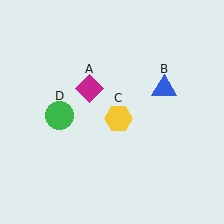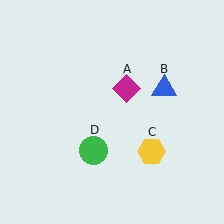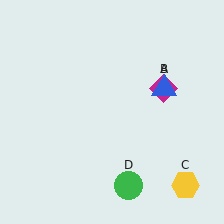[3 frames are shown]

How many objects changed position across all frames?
3 objects changed position: magenta diamond (object A), yellow hexagon (object C), green circle (object D).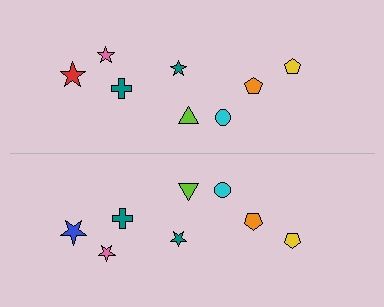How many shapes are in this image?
There are 16 shapes in this image.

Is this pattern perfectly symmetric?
No, the pattern is not perfectly symmetric. The blue star on the bottom side breaks the symmetry — its mirror counterpart is red.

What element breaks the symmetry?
The blue star on the bottom side breaks the symmetry — its mirror counterpart is red.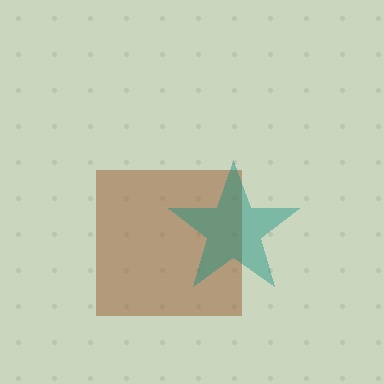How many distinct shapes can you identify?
There are 2 distinct shapes: a brown square, a teal star.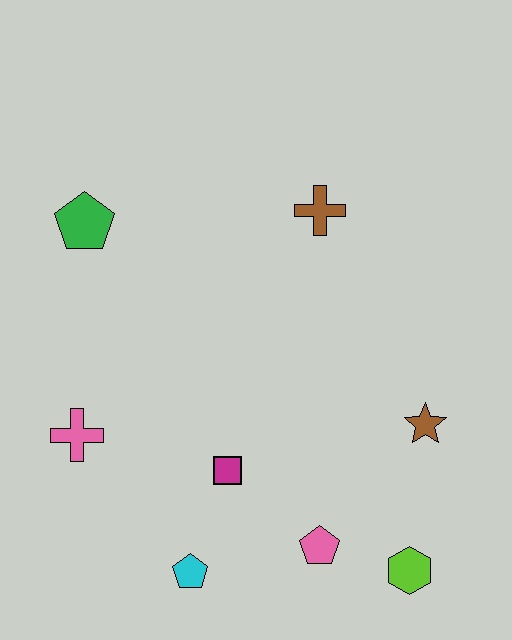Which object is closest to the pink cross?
The magenta square is closest to the pink cross.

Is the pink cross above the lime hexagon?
Yes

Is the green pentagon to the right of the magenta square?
No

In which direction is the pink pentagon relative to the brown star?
The pink pentagon is below the brown star.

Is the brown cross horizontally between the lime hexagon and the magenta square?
Yes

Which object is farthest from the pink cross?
The lime hexagon is farthest from the pink cross.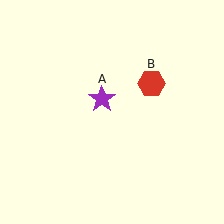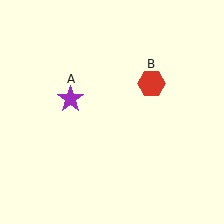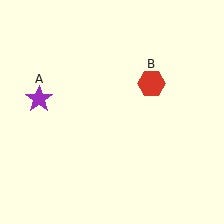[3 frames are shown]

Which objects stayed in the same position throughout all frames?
Red hexagon (object B) remained stationary.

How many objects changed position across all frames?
1 object changed position: purple star (object A).